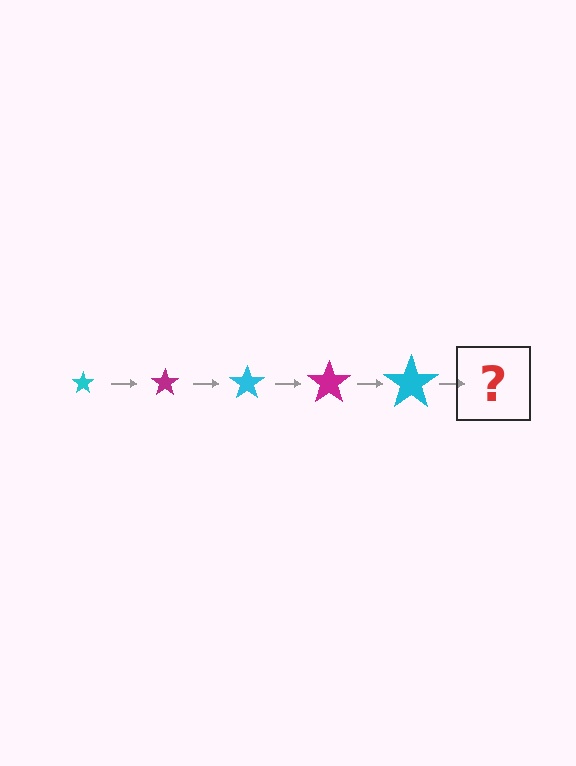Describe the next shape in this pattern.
It should be a magenta star, larger than the previous one.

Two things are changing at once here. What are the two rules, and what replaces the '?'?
The two rules are that the star grows larger each step and the color cycles through cyan and magenta. The '?' should be a magenta star, larger than the previous one.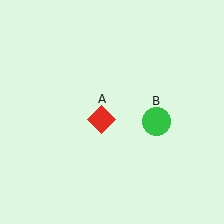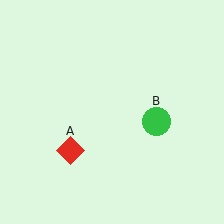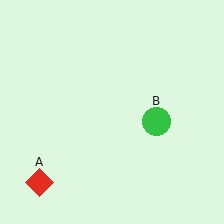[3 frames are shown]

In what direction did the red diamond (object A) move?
The red diamond (object A) moved down and to the left.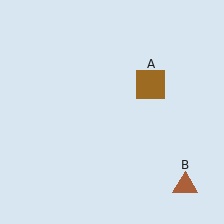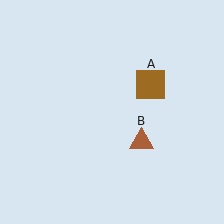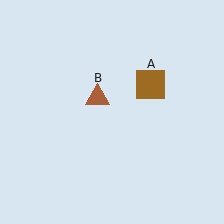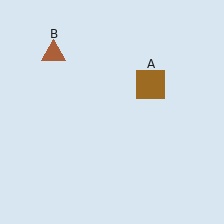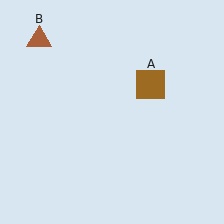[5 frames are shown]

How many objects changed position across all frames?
1 object changed position: brown triangle (object B).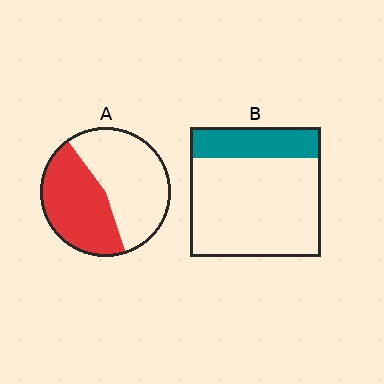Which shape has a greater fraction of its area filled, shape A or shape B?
Shape A.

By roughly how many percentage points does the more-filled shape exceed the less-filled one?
By roughly 20 percentage points (A over B).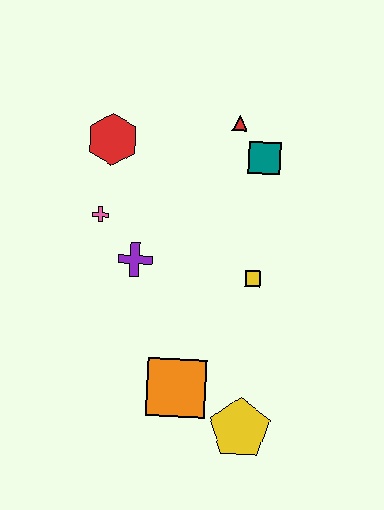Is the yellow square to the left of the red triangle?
No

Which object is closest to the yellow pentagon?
The orange square is closest to the yellow pentagon.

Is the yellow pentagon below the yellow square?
Yes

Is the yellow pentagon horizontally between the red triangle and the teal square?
Yes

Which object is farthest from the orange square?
The red triangle is farthest from the orange square.